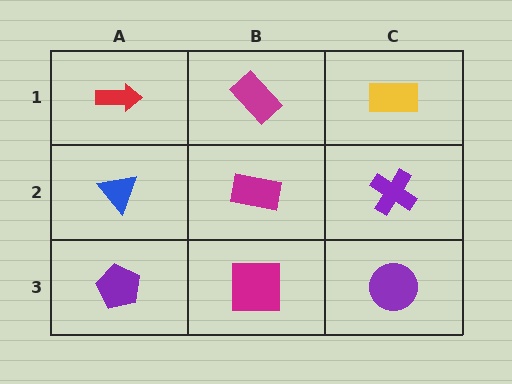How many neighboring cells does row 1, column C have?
2.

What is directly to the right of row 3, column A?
A magenta square.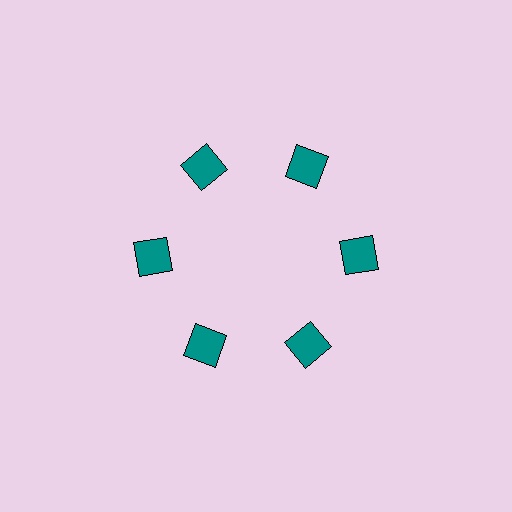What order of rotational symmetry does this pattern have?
This pattern has 6-fold rotational symmetry.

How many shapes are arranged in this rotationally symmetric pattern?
There are 6 shapes, arranged in 6 groups of 1.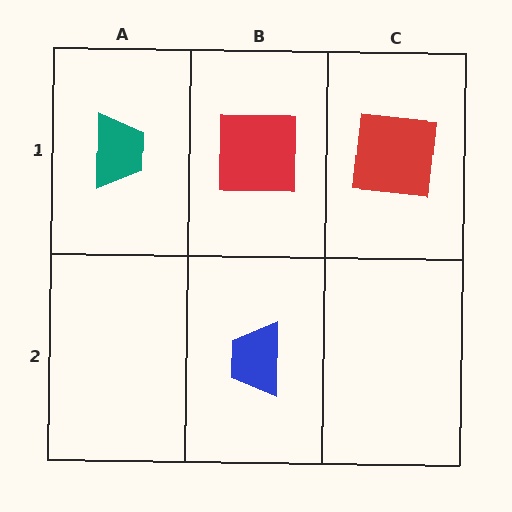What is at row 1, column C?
A red square.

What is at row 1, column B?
A red square.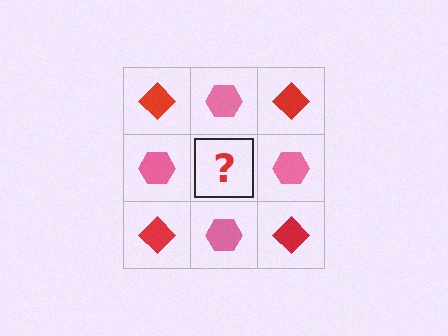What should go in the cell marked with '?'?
The missing cell should contain a red diamond.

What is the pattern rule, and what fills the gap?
The rule is that it alternates red diamond and pink hexagon in a checkerboard pattern. The gap should be filled with a red diamond.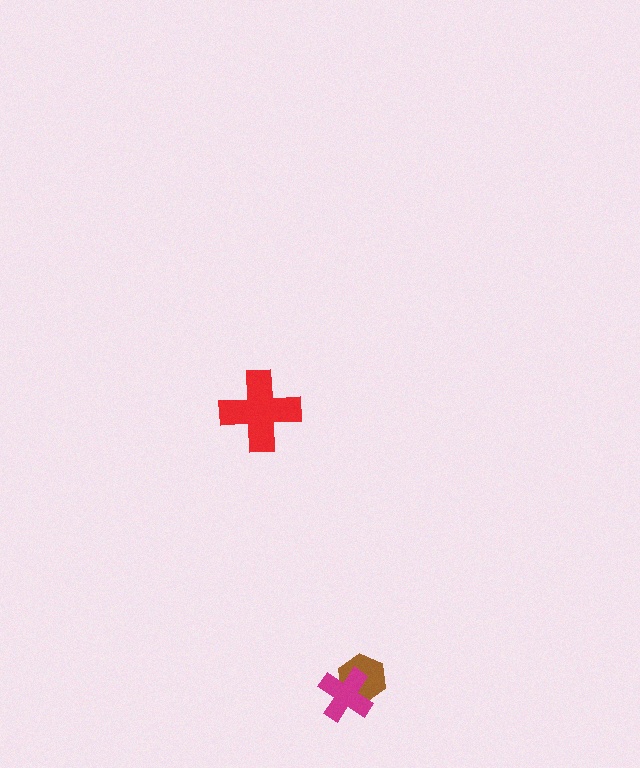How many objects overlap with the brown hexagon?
1 object overlaps with the brown hexagon.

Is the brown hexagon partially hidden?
Yes, it is partially covered by another shape.